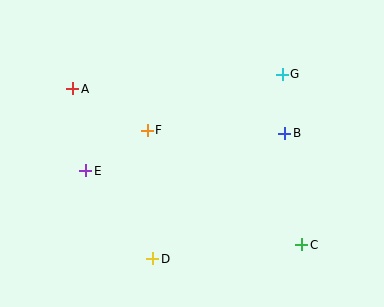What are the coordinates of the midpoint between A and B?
The midpoint between A and B is at (179, 111).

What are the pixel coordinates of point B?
Point B is at (285, 133).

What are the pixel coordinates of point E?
Point E is at (86, 171).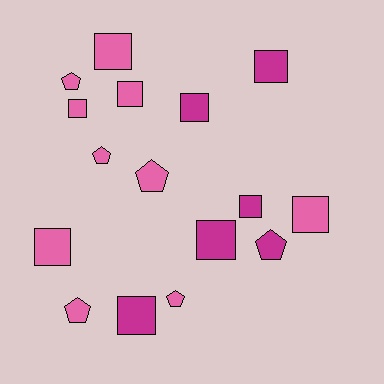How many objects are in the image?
There are 16 objects.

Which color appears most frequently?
Pink, with 10 objects.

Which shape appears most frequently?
Square, with 10 objects.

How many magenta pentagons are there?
There is 1 magenta pentagon.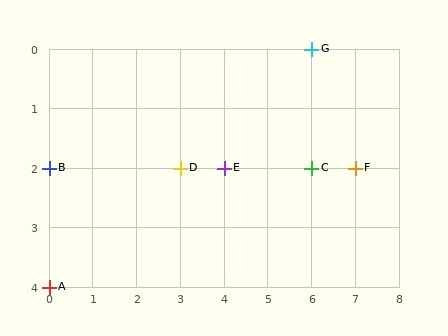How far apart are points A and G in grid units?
Points A and G are 6 columns and 4 rows apart (about 7.2 grid units diagonally).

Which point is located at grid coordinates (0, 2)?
Point B is at (0, 2).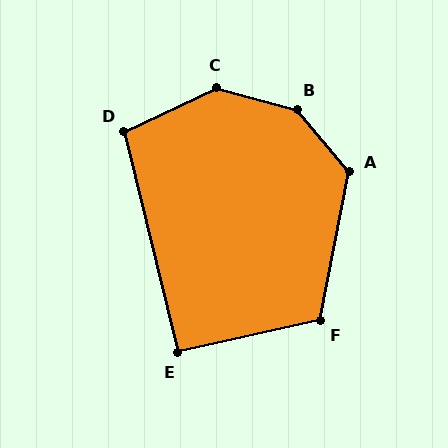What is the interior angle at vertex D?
Approximately 102 degrees (obtuse).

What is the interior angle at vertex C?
Approximately 140 degrees (obtuse).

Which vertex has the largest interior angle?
B, at approximately 145 degrees.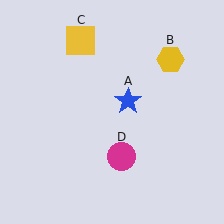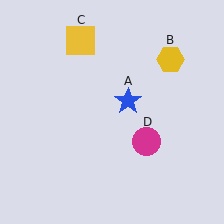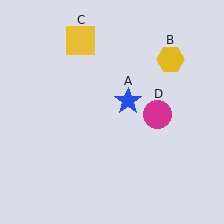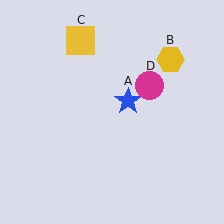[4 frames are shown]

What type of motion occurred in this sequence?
The magenta circle (object D) rotated counterclockwise around the center of the scene.